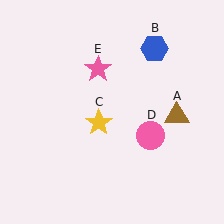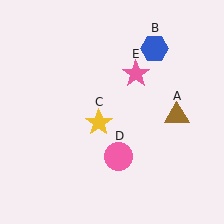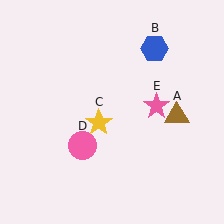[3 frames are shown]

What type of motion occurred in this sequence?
The pink circle (object D), pink star (object E) rotated clockwise around the center of the scene.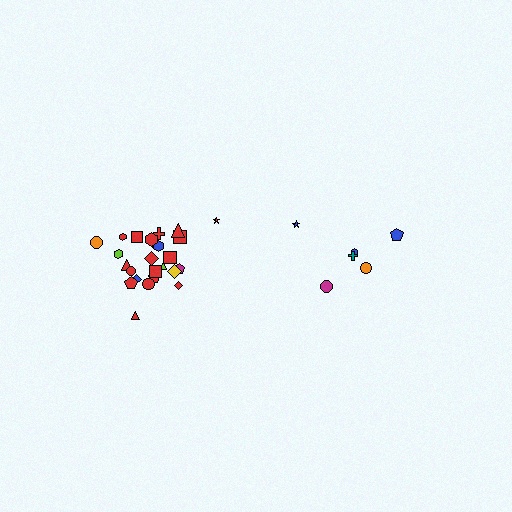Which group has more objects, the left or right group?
The left group.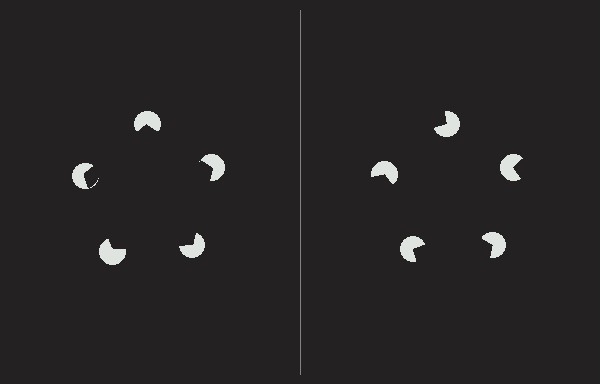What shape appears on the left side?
An illusory pentagon.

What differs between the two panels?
The pac-man discs are positioned identically on both sides; only the wedge orientations differ. On the left they align to a pentagon; on the right they are misaligned.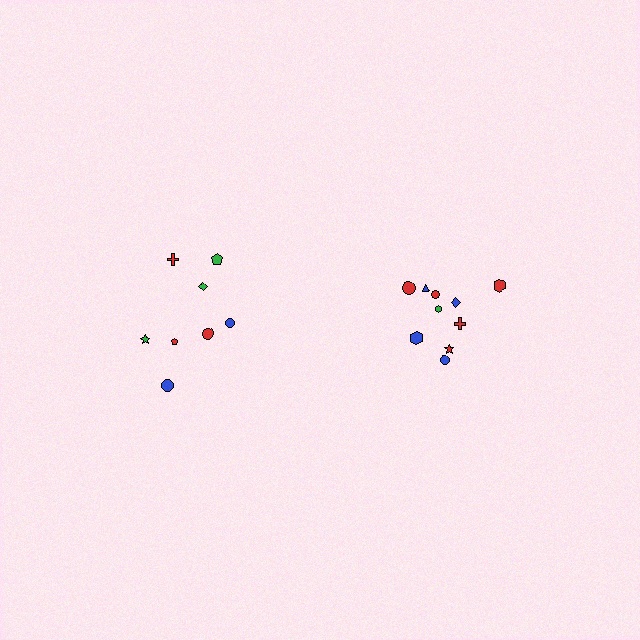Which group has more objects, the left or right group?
The right group.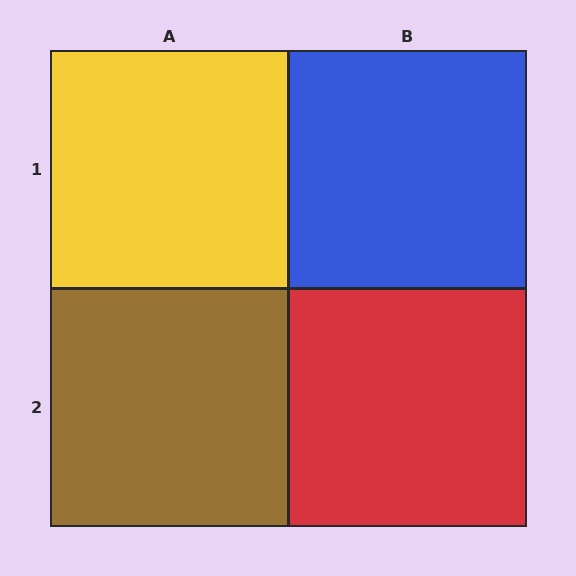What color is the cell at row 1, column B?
Blue.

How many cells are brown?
1 cell is brown.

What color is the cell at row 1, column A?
Yellow.